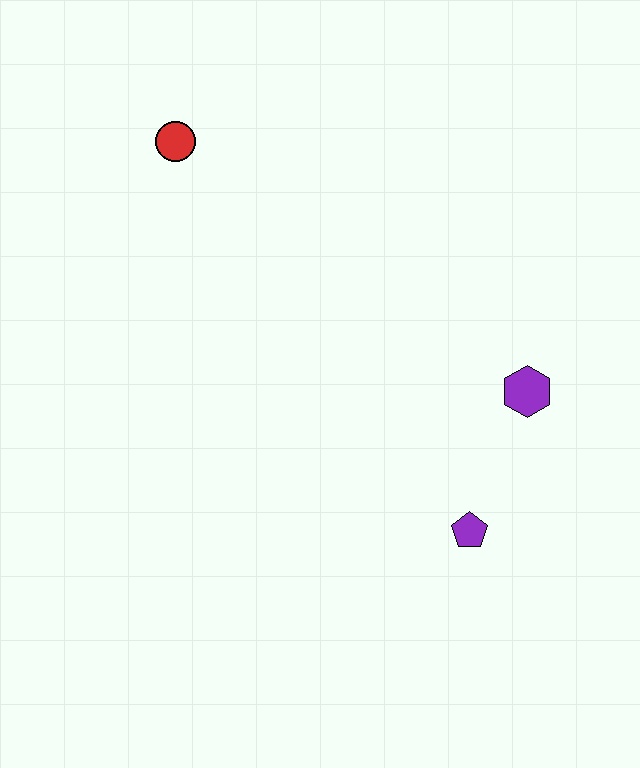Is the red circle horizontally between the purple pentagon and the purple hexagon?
No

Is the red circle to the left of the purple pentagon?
Yes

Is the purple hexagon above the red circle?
No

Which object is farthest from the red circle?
The purple pentagon is farthest from the red circle.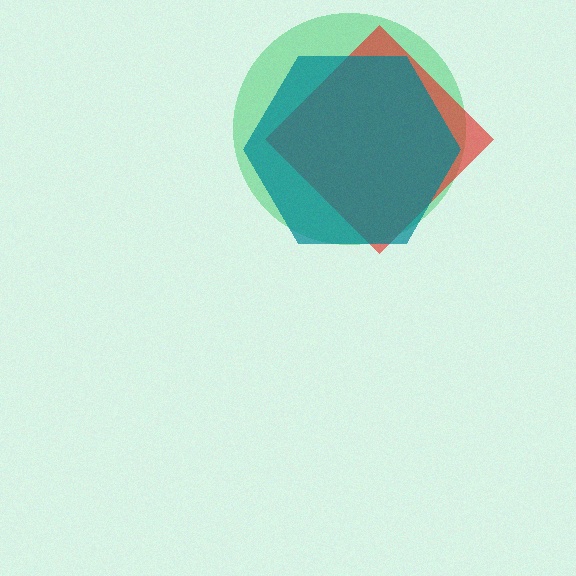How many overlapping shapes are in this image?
There are 3 overlapping shapes in the image.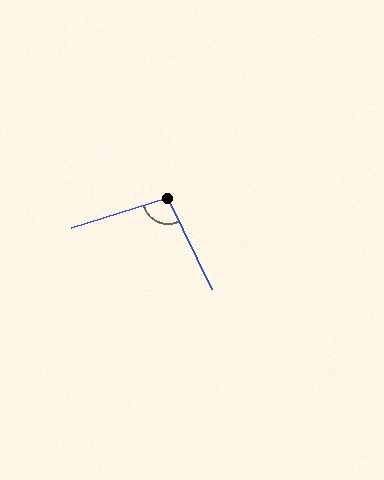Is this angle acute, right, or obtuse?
It is obtuse.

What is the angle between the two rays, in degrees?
Approximately 98 degrees.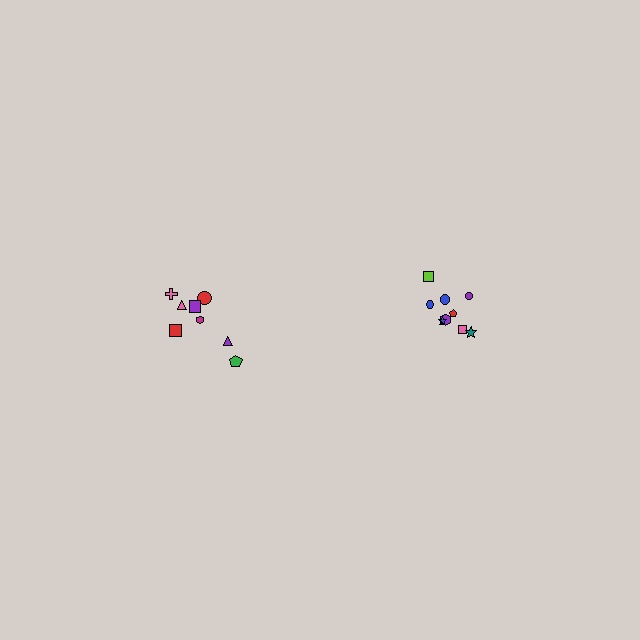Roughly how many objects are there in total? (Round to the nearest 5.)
Roughly 20 objects in total.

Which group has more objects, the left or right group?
The right group.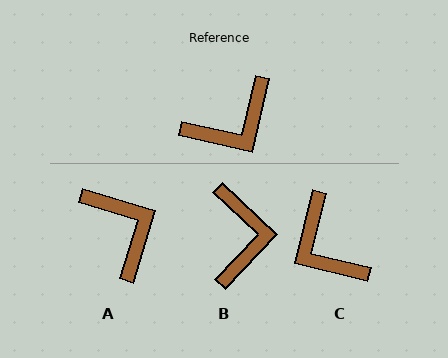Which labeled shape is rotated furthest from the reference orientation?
C, about 91 degrees away.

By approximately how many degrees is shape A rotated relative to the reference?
Approximately 86 degrees counter-clockwise.